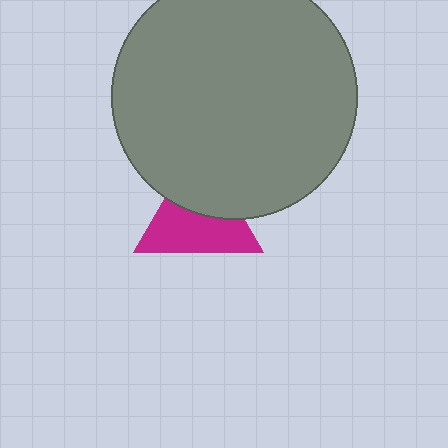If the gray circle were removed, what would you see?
You would see the complete magenta triangle.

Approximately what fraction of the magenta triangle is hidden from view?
Roughly 41% of the magenta triangle is hidden behind the gray circle.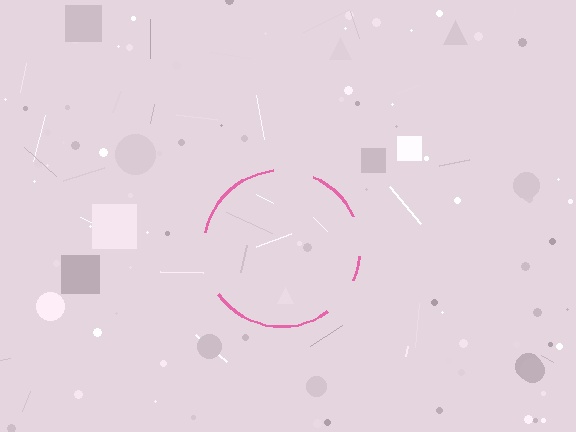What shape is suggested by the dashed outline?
The dashed outline suggests a circle.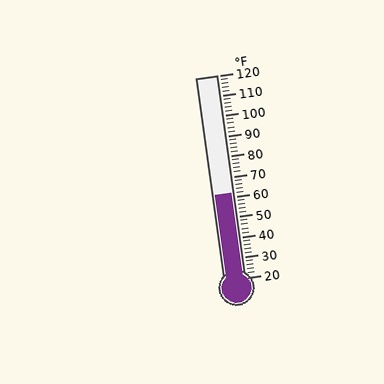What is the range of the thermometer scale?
The thermometer scale ranges from 20°F to 120°F.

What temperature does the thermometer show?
The thermometer shows approximately 62°F.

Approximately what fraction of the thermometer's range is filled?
The thermometer is filled to approximately 40% of its range.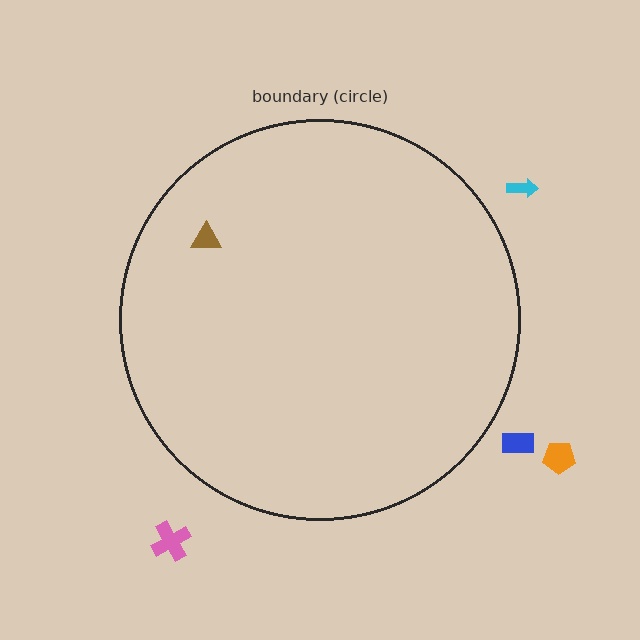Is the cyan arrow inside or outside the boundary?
Outside.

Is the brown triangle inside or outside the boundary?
Inside.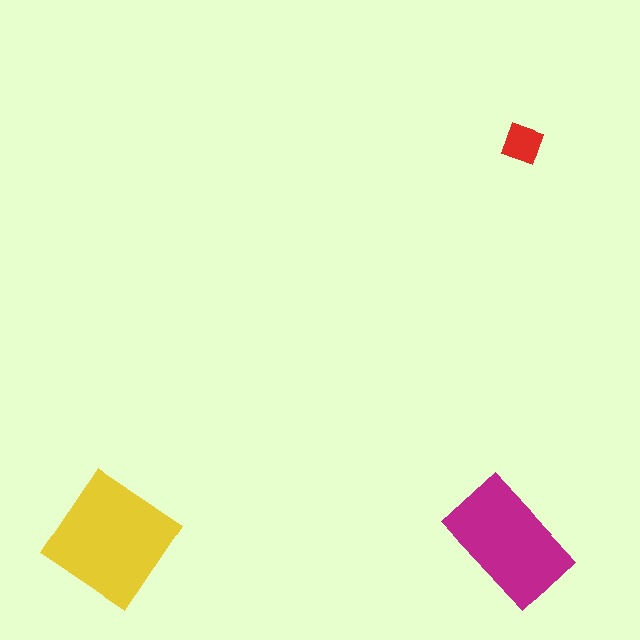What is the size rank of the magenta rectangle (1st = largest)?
2nd.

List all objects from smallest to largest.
The red diamond, the magenta rectangle, the yellow diamond.